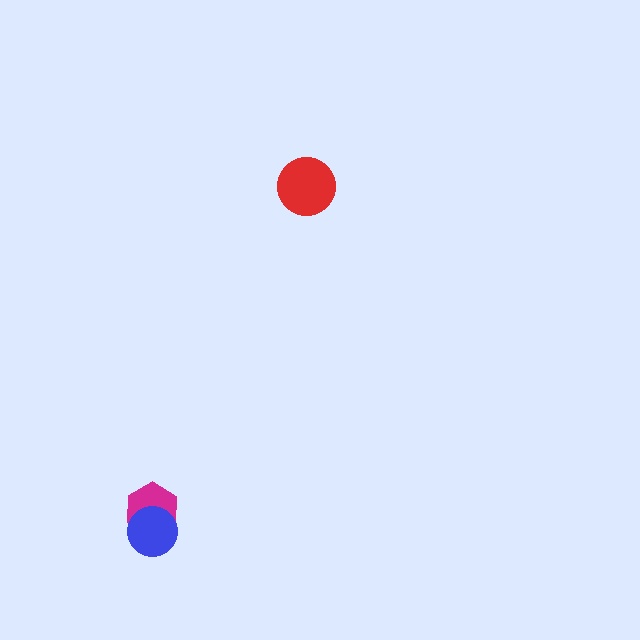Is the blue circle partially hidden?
No, no other shape covers it.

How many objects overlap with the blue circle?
1 object overlaps with the blue circle.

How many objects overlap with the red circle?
0 objects overlap with the red circle.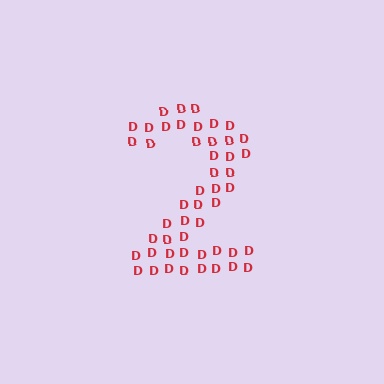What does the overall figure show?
The overall figure shows the digit 2.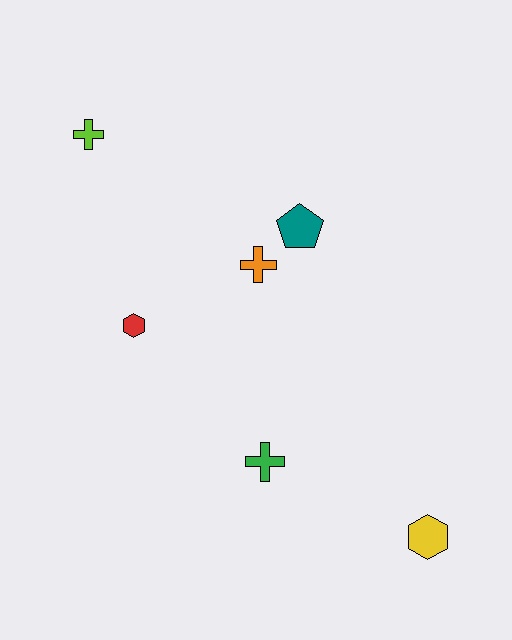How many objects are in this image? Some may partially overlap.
There are 6 objects.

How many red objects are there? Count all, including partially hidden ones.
There is 1 red object.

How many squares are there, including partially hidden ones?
There are no squares.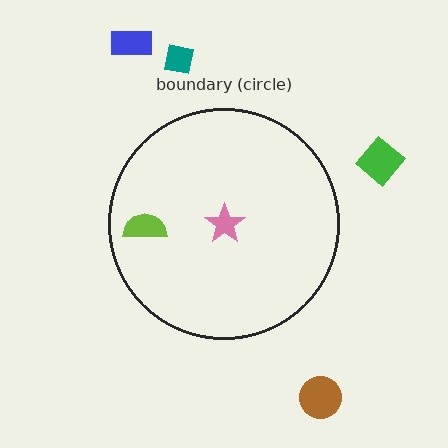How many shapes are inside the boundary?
2 inside, 4 outside.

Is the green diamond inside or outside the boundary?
Outside.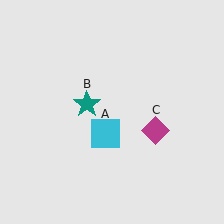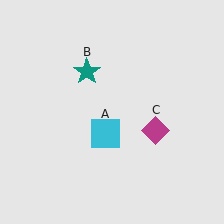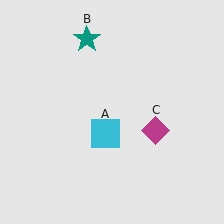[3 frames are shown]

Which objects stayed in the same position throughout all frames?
Cyan square (object A) and magenta diamond (object C) remained stationary.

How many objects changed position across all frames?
1 object changed position: teal star (object B).